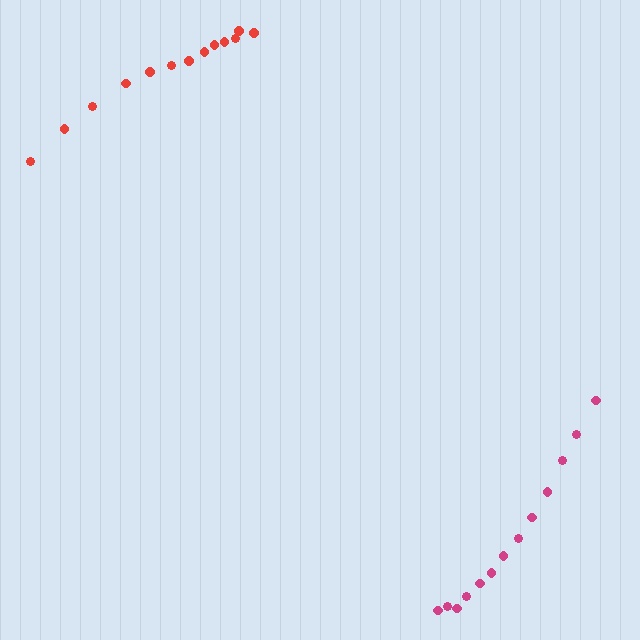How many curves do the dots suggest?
There are 2 distinct paths.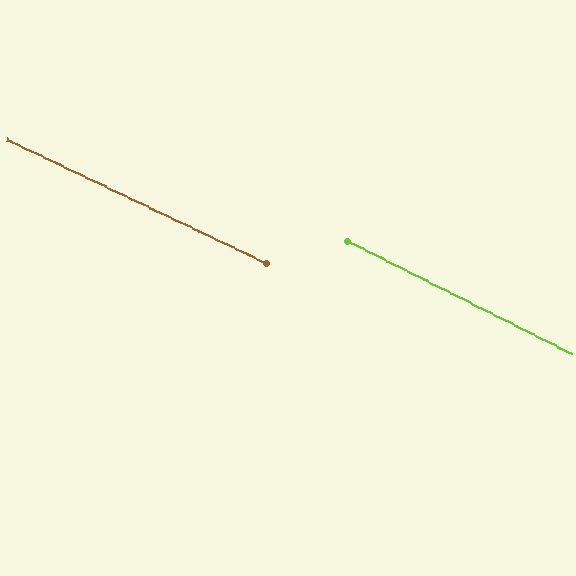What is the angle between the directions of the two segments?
Approximately 1 degree.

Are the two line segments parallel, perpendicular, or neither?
Parallel — their directions differ by only 1.1°.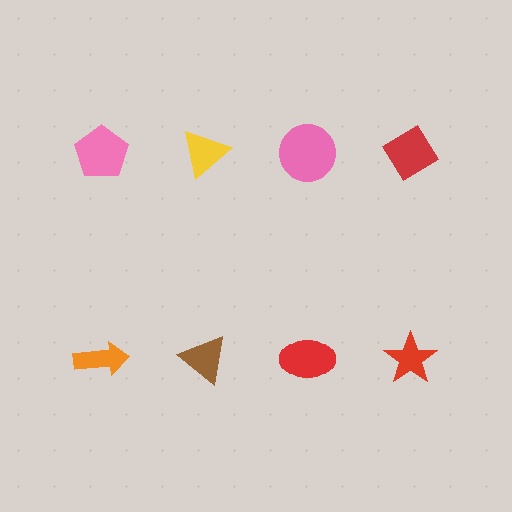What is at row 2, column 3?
A red ellipse.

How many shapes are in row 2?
4 shapes.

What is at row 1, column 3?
A pink circle.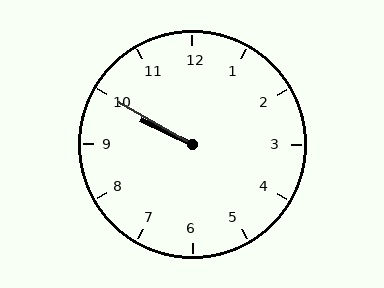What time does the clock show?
9:50.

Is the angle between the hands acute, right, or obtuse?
It is acute.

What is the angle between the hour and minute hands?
Approximately 5 degrees.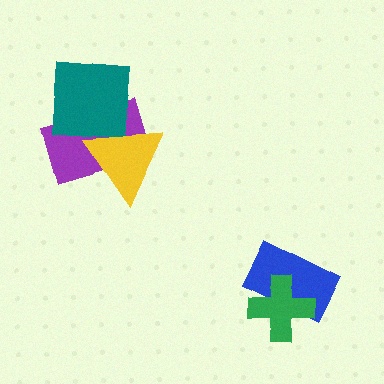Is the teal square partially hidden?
Yes, it is partially covered by another shape.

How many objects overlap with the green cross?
1 object overlaps with the green cross.